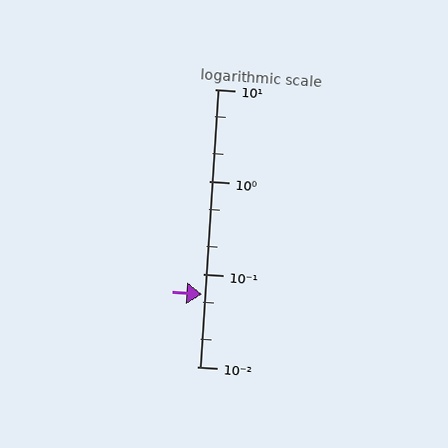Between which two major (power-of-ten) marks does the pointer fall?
The pointer is between 0.01 and 0.1.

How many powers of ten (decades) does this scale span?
The scale spans 3 decades, from 0.01 to 10.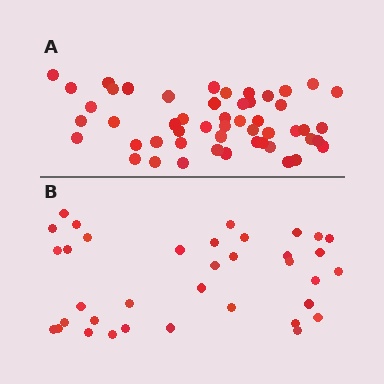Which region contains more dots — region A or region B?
Region A (the top region) has more dots.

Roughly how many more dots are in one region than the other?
Region A has approximately 15 more dots than region B.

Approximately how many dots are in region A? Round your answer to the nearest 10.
About 50 dots. (The exact count is 51, which rounds to 50.)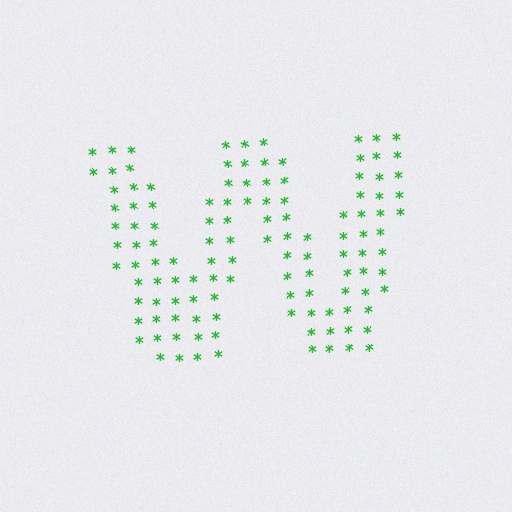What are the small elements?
The small elements are asterisks.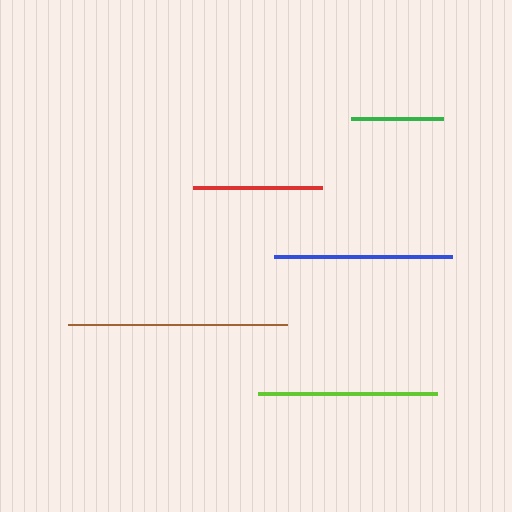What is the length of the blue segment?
The blue segment is approximately 178 pixels long.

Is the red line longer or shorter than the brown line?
The brown line is longer than the red line.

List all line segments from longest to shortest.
From longest to shortest: brown, lime, blue, red, green.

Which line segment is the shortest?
The green line is the shortest at approximately 92 pixels.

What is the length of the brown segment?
The brown segment is approximately 218 pixels long.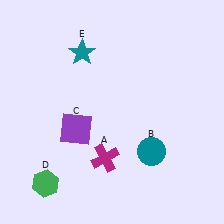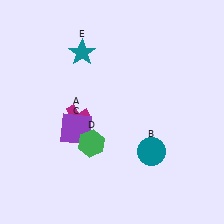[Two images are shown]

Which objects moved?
The objects that moved are: the magenta cross (A), the green hexagon (D).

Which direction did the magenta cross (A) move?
The magenta cross (A) moved up.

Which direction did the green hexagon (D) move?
The green hexagon (D) moved right.